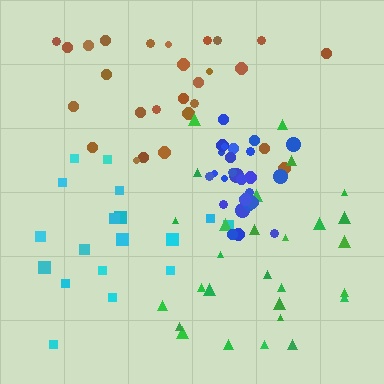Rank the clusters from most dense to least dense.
blue, cyan, brown, green.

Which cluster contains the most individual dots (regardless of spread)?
Green (28).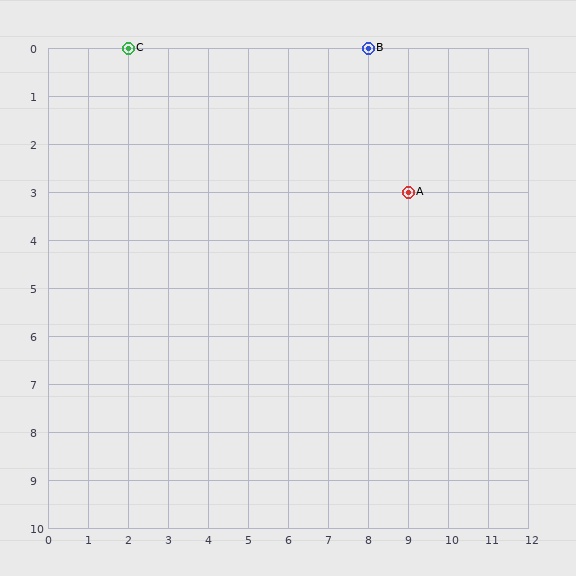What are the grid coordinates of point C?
Point C is at grid coordinates (2, 0).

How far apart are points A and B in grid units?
Points A and B are 1 column and 3 rows apart (about 3.2 grid units diagonally).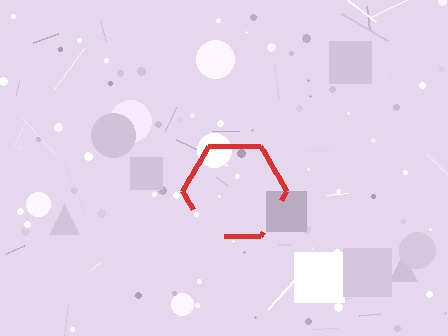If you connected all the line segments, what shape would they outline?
They would outline a hexagon.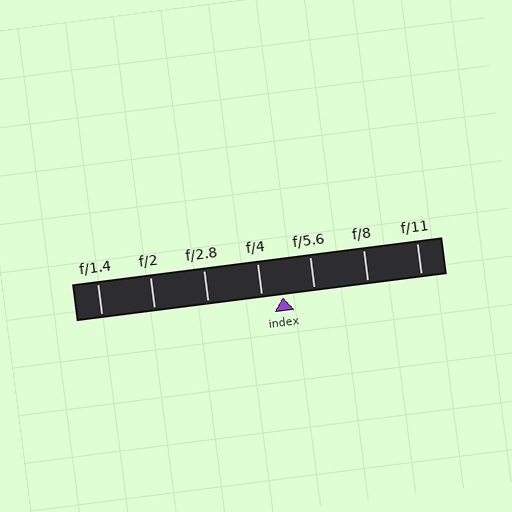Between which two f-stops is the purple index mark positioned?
The index mark is between f/4 and f/5.6.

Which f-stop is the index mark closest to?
The index mark is closest to f/4.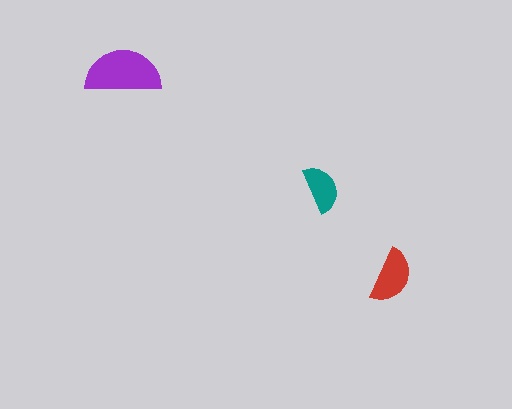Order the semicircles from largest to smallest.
the purple one, the red one, the teal one.